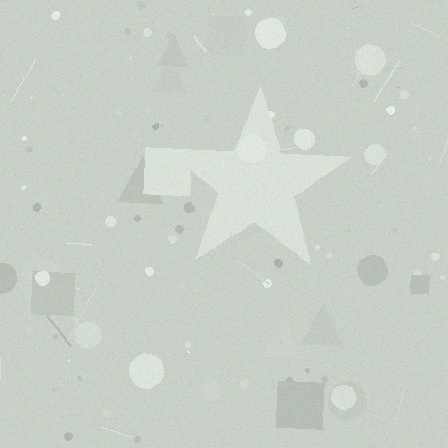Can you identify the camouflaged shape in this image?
The camouflaged shape is a star.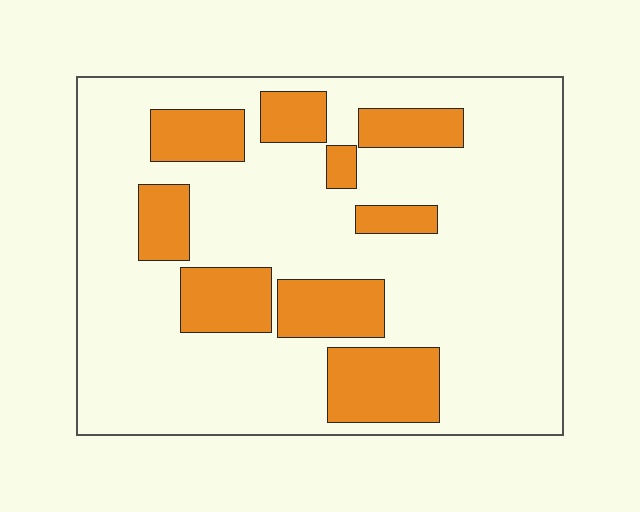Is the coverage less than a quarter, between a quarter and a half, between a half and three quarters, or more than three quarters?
Less than a quarter.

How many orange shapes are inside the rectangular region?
9.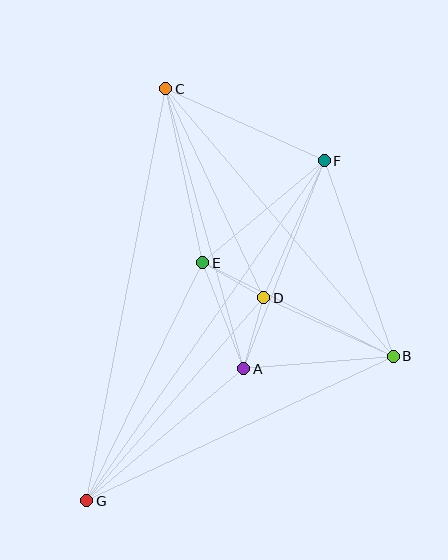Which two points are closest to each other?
Points D and E are closest to each other.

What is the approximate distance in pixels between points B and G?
The distance between B and G is approximately 339 pixels.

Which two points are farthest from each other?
Points C and G are farthest from each other.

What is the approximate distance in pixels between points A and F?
The distance between A and F is approximately 223 pixels.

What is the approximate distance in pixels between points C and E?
The distance between C and E is approximately 178 pixels.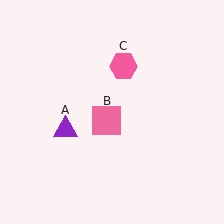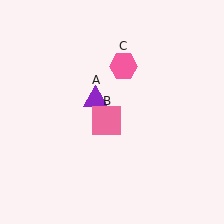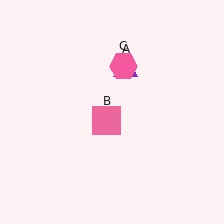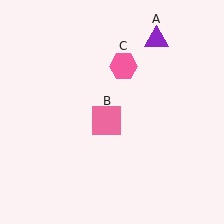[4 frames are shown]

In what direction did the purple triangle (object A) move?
The purple triangle (object A) moved up and to the right.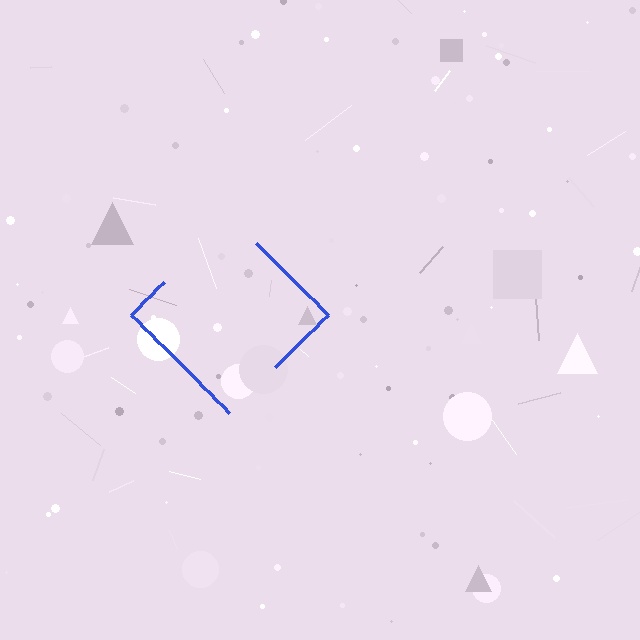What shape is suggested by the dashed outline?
The dashed outline suggests a diamond.